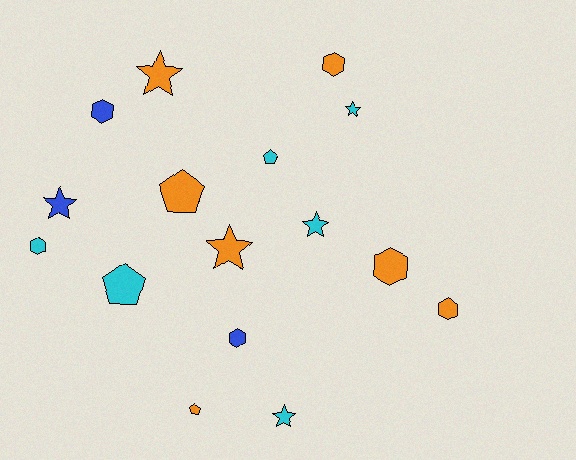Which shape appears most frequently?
Hexagon, with 6 objects.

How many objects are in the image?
There are 16 objects.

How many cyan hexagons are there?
There is 1 cyan hexagon.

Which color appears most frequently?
Orange, with 7 objects.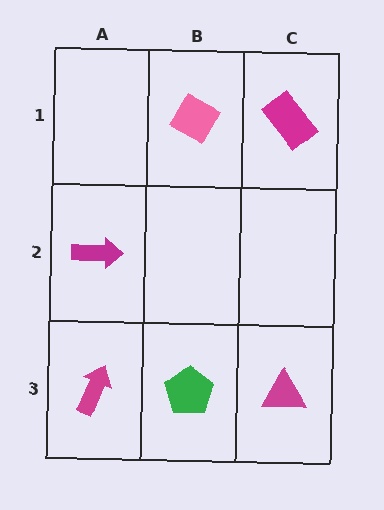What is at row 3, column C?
A magenta triangle.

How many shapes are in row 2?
1 shape.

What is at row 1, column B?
A pink diamond.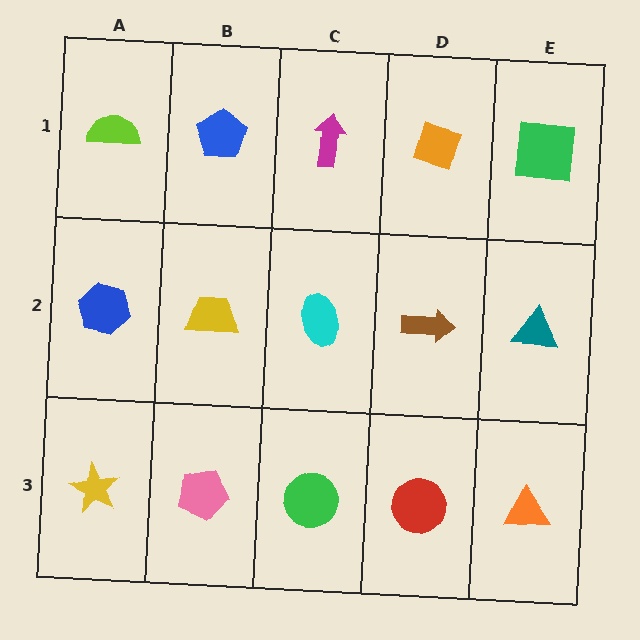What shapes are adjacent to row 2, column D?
An orange diamond (row 1, column D), a red circle (row 3, column D), a cyan ellipse (row 2, column C), a teal triangle (row 2, column E).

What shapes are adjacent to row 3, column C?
A cyan ellipse (row 2, column C), a pink pentagon (row 3, column B), a red circle (row 3, column D).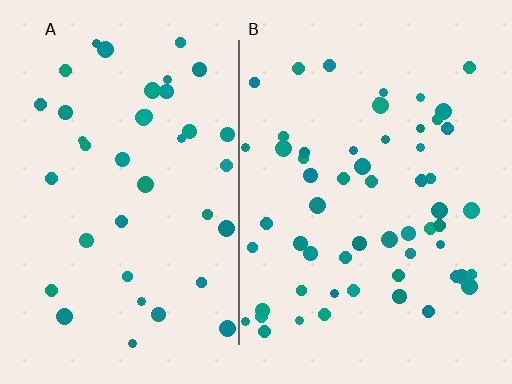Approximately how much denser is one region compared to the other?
Approximately 1.5× — region B over region A.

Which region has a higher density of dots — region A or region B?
B (the right).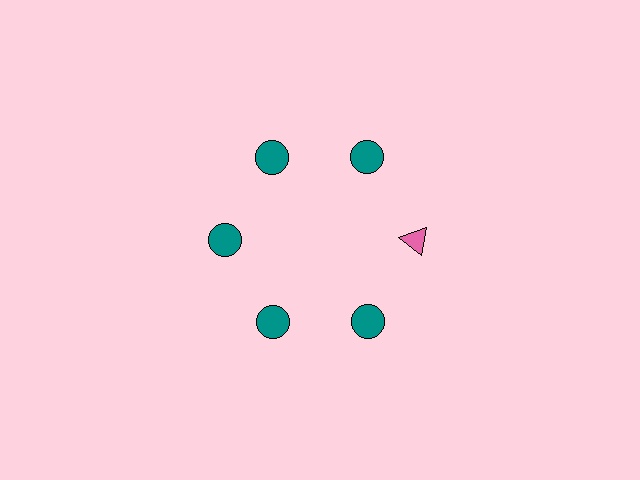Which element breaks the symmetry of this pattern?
The pink triangle at roughly the 3 o'clock position breaks the symmetry. All other shapes are teal circles.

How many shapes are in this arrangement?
There are 6 shapes arranged in a ring pattern.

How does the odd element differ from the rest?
It differs in both color (pink instead of teal) and shape (triangle instead of circle).